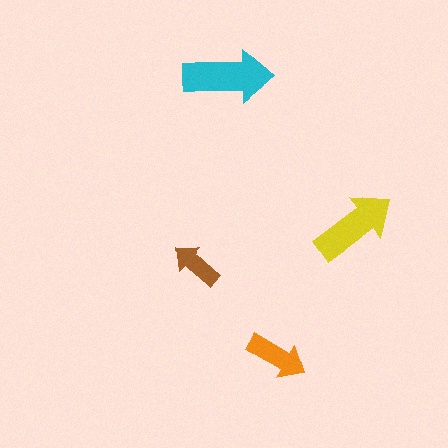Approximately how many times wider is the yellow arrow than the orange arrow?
About 1.5 times wider.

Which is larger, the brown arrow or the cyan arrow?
The cyan one.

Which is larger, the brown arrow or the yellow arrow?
The yellow one.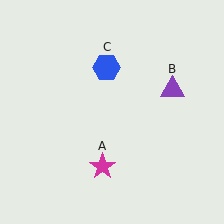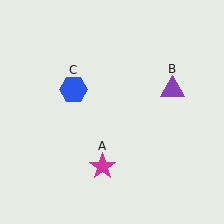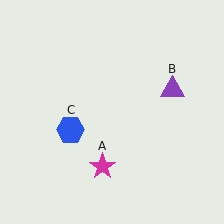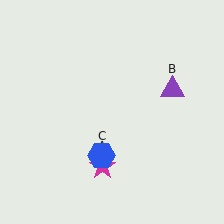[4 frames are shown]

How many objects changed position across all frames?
1 object changed position: blue hexagon (object C).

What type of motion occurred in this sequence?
The blue hexagon (object C) rotated counterclockwise around the center of the scene.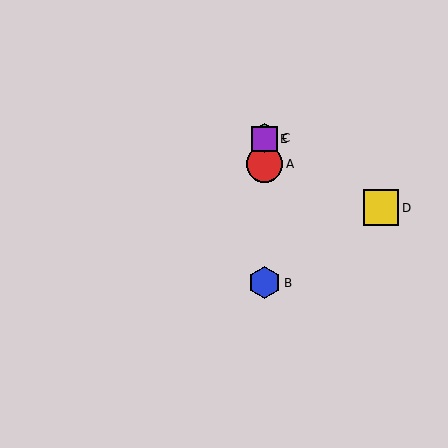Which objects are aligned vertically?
Objects A, B, C, E are aligned vertically.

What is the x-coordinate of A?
Object A is at x≈264.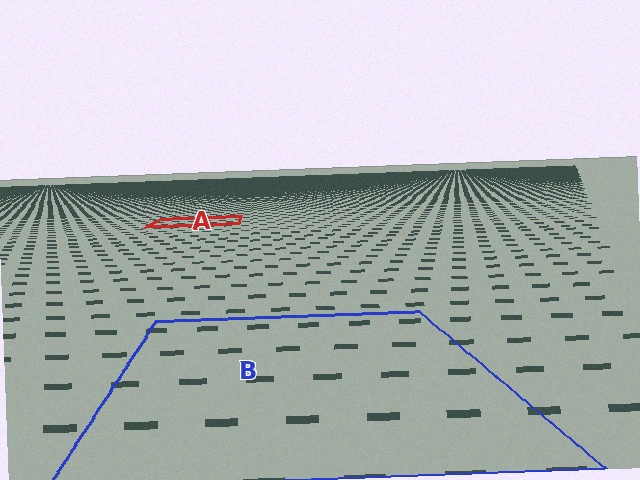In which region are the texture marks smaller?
The texture marks are smaller in region A, because it is farther away.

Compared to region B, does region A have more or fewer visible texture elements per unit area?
Region A has more texture elements per unit area — they are packed more densely because it is farther away.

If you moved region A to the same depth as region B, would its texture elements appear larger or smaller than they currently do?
They would appear larger. At a closer depth, the same texture elements are projected at a bigger on-screen size.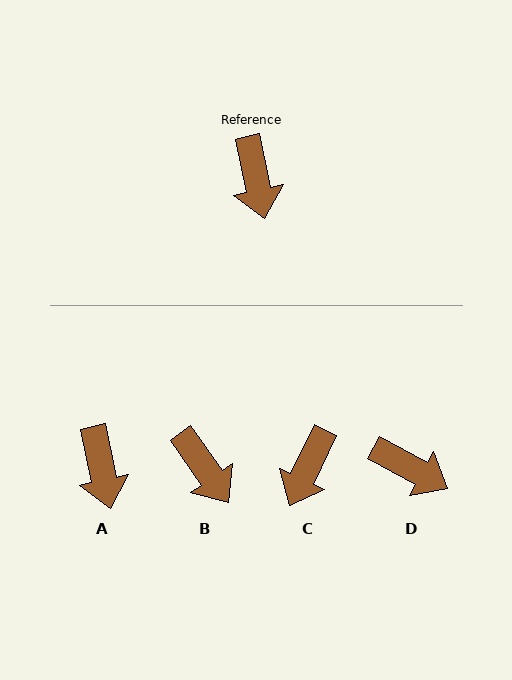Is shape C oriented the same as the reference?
No, it is off by about 37 degrees.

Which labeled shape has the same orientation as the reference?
A.